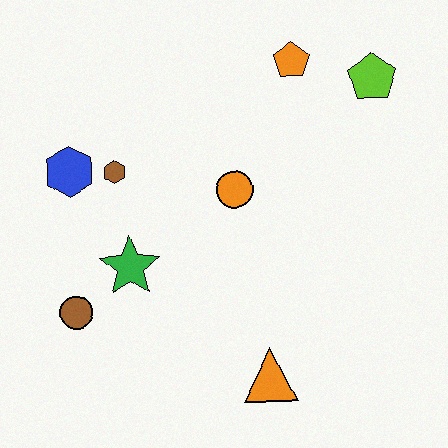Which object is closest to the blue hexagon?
The brown hexagon is closest to the blue hexagon.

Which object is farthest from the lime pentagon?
The brown circle is farthest from the lime pentagon.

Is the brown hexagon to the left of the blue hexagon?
No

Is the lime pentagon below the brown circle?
No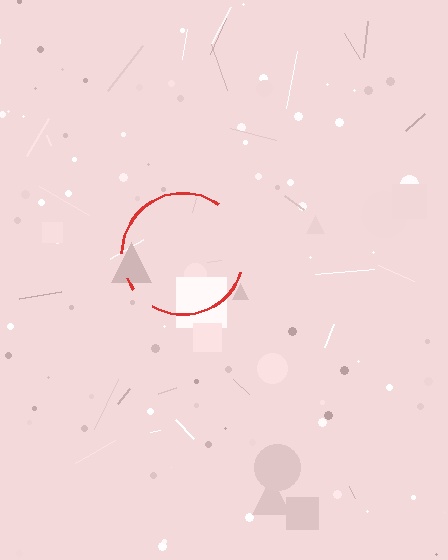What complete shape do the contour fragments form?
The contour fragments form a circle.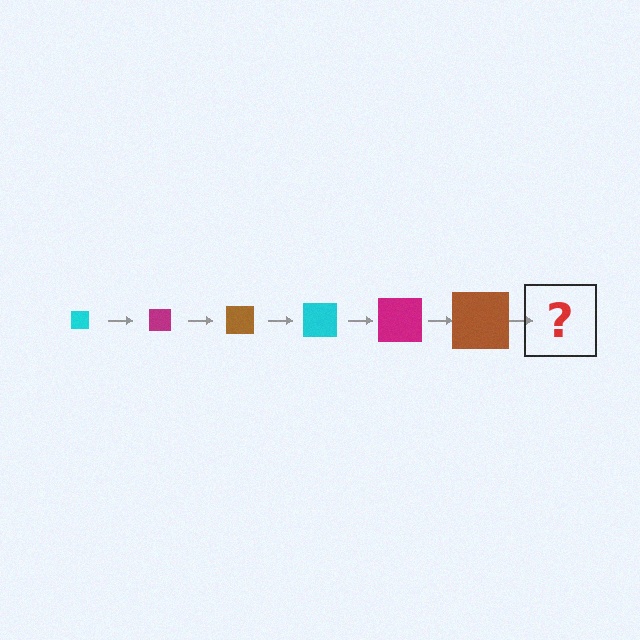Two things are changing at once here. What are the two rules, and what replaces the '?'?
The two rules are that the square grows larger each step and the color cycles through cyan, magenta, and brown. The '?' should be a cyan square, larger than the previous one.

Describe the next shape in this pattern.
It should be a cyan square, larger than the previous one.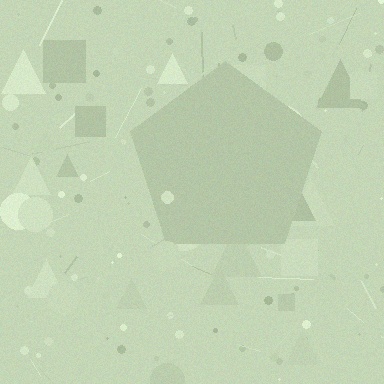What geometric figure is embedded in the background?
A pentagon is embedded in the background.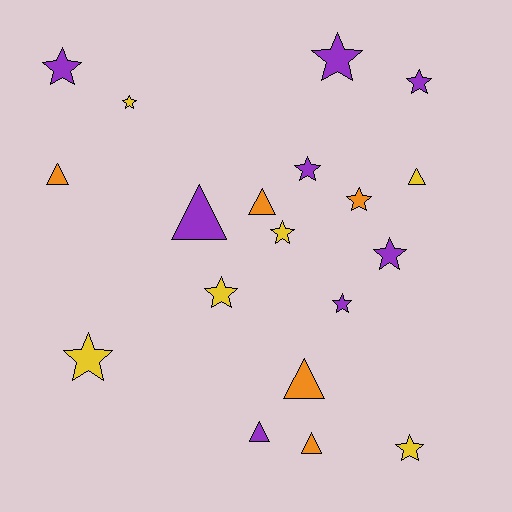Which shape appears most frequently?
Star, with 12 objects.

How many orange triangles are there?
There are 4 orange triangles.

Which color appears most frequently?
Purple, with 8 objects.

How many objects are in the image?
There are 19 objects.